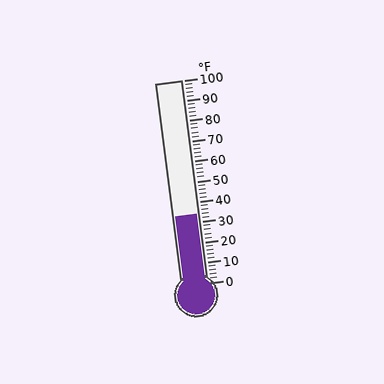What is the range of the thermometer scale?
The thermometer scale ranges from 0°F to 100°F.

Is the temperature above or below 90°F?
The temperature is below 90°F.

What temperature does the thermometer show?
The thermometer shows approximately 34°F.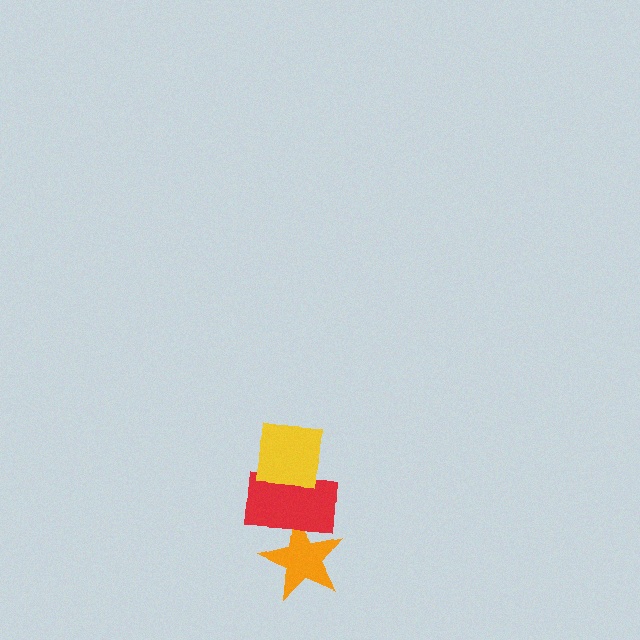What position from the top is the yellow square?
The yellow square is 1st from the top.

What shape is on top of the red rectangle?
The yellow square is on top of the red rectangle.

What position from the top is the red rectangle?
The red rectangle is 2nd from the top.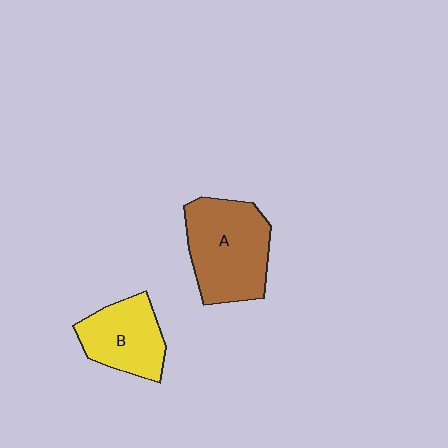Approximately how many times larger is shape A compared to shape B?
Approximately 1.4 times.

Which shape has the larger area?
Shape A (brown).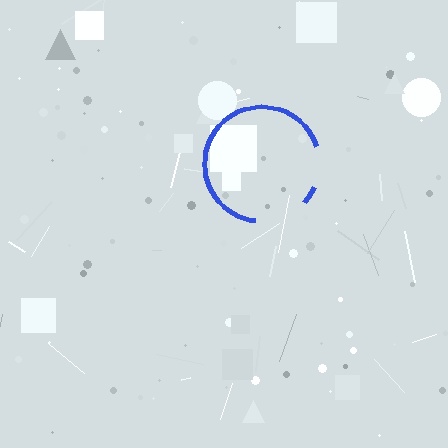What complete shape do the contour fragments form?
The contour fragments form a circle.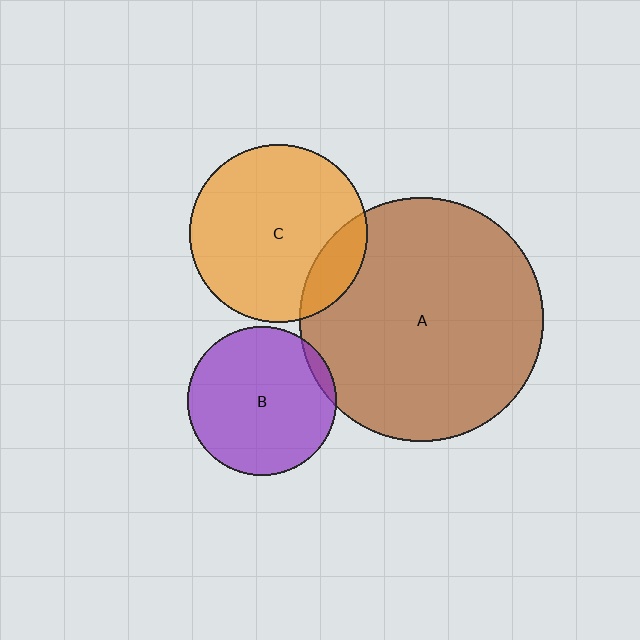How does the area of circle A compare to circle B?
Approximately 2.7 times.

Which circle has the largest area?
Circle A (brown).